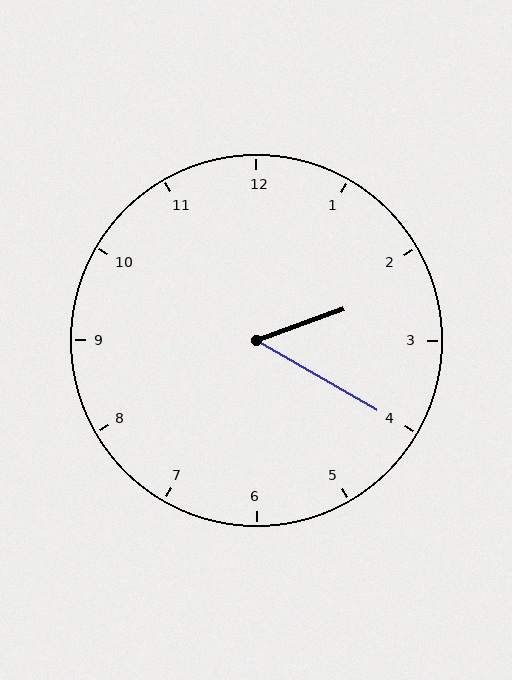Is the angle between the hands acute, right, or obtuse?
It is acute.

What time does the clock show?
2:20.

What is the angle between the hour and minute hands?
Approximately 50 degrees.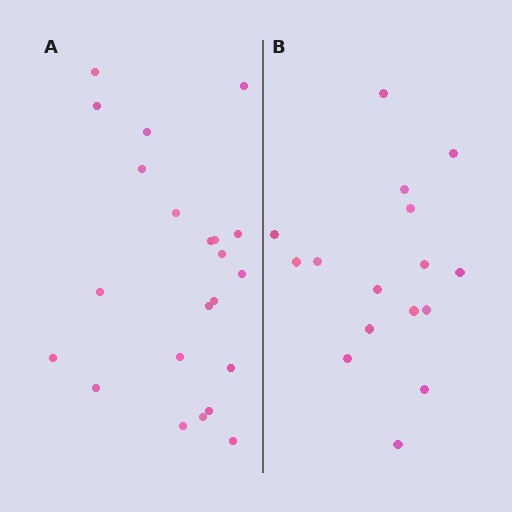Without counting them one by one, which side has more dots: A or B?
Region A (the left region) has more dots.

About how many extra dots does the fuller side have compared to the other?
Region A has about 6 more dots than region B.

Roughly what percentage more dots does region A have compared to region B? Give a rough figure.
About 40% more.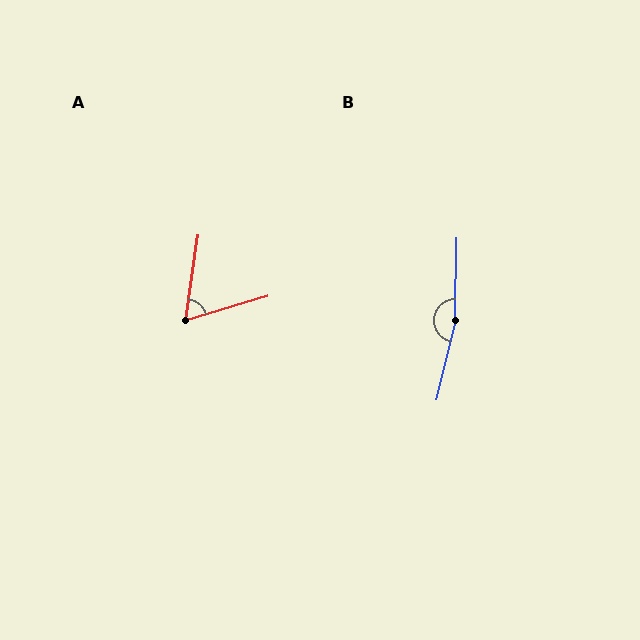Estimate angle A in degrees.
Approximately 65 degrees.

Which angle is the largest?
B, at approximately 167 degrees.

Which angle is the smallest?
A, at approximately 65 degrees.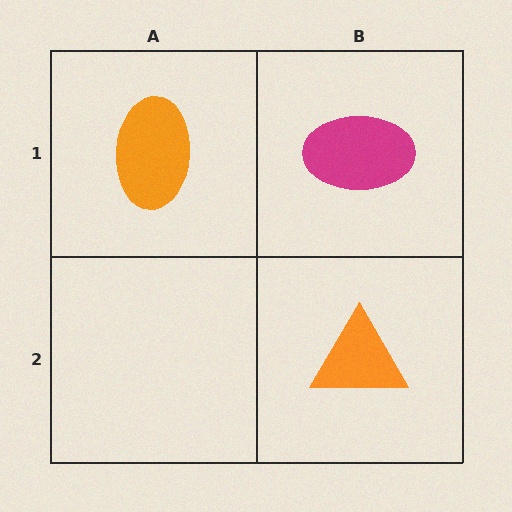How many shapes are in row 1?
2 shapes.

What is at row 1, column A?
An orange ellipse.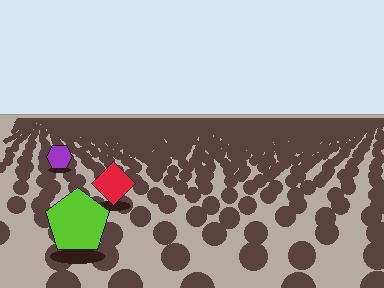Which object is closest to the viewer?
The lime pentagon is closest. The texture marks near it are larger and more spread out.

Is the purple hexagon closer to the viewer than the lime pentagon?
No. The lime pentagon is closer — you can tell from the texture gradient: the ground texture is coarser near it.